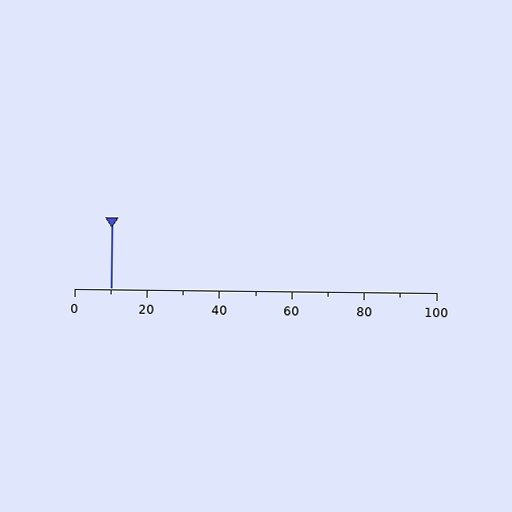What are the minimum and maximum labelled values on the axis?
The axis runs from 0 to 100.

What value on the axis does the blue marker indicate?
The marker indicates approximately 10.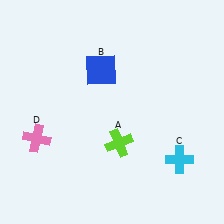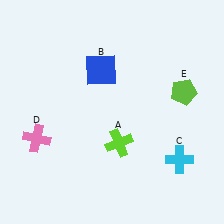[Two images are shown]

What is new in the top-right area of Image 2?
A lime pentagon (E) was added in the top-right area of Image 2.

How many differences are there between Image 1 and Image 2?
There is 1 difference between the two images.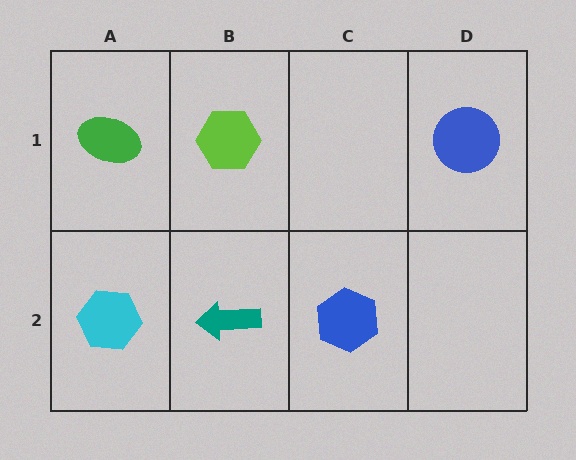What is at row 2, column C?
A blue hexagon.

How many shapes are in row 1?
3 shapes.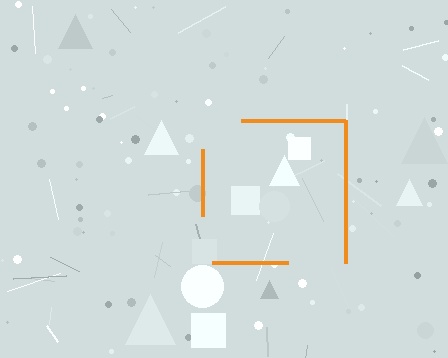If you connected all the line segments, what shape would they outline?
They would outline a square.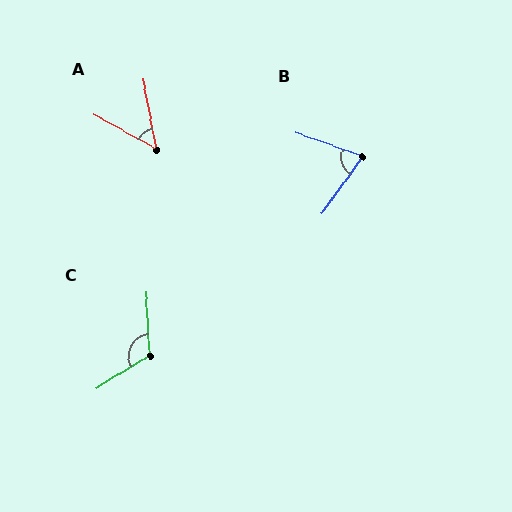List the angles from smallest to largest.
A (50°), B (73°), C (118°).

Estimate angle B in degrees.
Approximately 73 degrees.